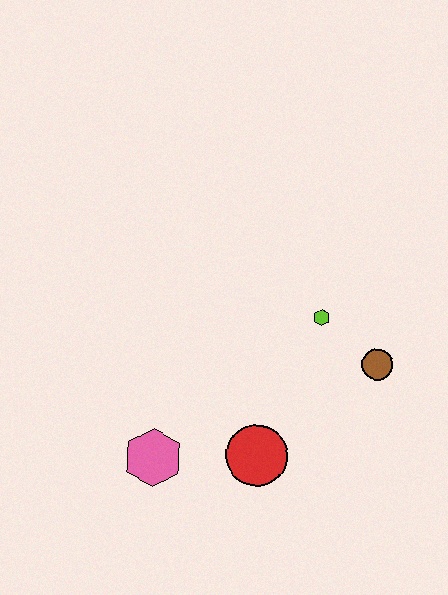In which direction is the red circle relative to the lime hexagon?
The red circle is below the lime hexagon.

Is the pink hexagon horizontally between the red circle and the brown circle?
No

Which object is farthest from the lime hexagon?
The pink hexagon is farthest from the lime hexagon.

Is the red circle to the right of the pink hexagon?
Yes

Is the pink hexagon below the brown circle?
Yes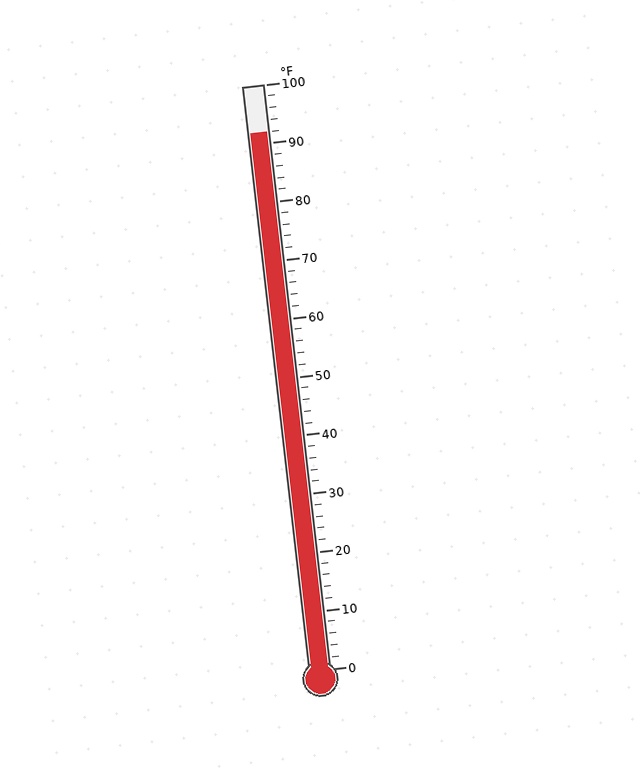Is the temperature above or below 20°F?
The temperature is above 20°F.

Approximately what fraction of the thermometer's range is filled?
The thermometer is filled to approximately 90% of its range.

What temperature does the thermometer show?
The thermometer shows approximately 92°F.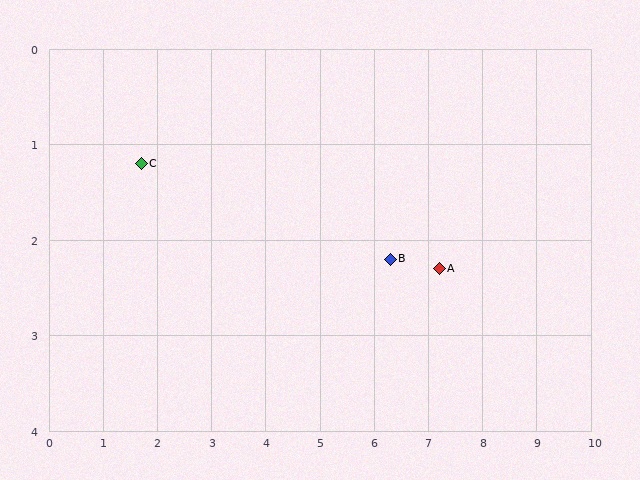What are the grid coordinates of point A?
Point A is at approximately (7.2, 2.3).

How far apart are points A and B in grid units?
Points A and B are about 0.9 grid units apart.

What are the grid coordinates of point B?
Point B is at approximately (6.3, 2.2).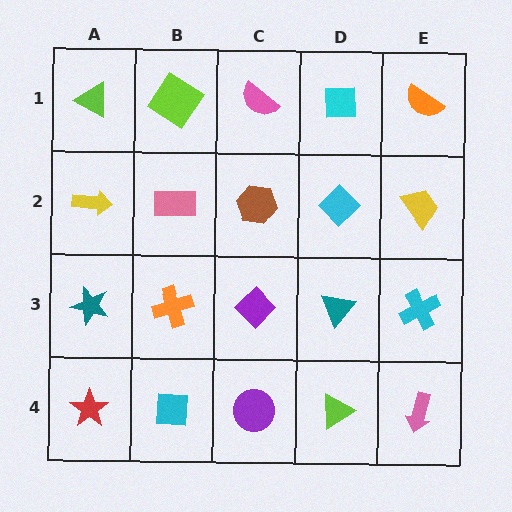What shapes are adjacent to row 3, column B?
A pink rectangle (row 2, column B), a cyan square (row 4, column B), a teal star (row 3, column A), a purple diamond (row 3, column C).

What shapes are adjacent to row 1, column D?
A cyan diamond (row 2, column D), a pink semicircle (row 1, column C), an orange semicircle (row 1, column E).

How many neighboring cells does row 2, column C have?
4.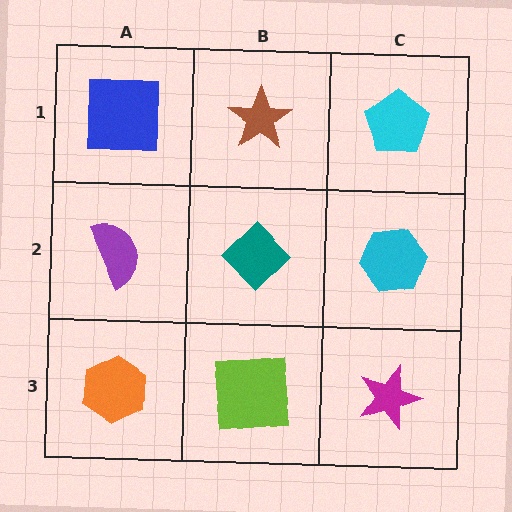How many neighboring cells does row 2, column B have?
4.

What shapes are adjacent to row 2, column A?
A blue square (row 1, column A), an orange hexagon (row 3, column A), a teal diamond (row 2, column B).